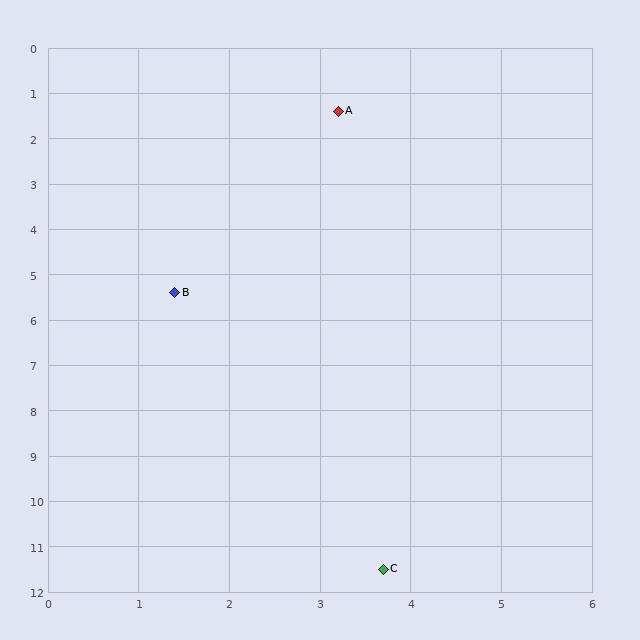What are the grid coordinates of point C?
Point C is at approximately (3.7, 11.5).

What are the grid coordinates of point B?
Point B is at approximately (1.4, 5.4).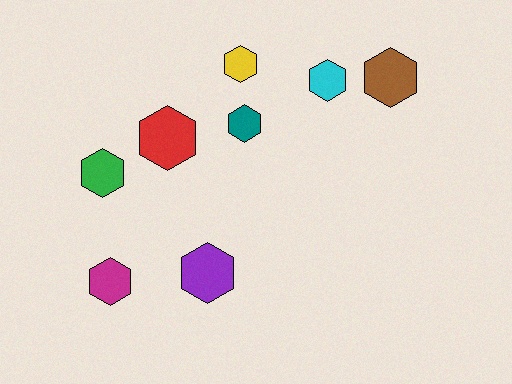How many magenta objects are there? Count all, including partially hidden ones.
There is 1 magenta object.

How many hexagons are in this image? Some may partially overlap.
There are 8 hexagons.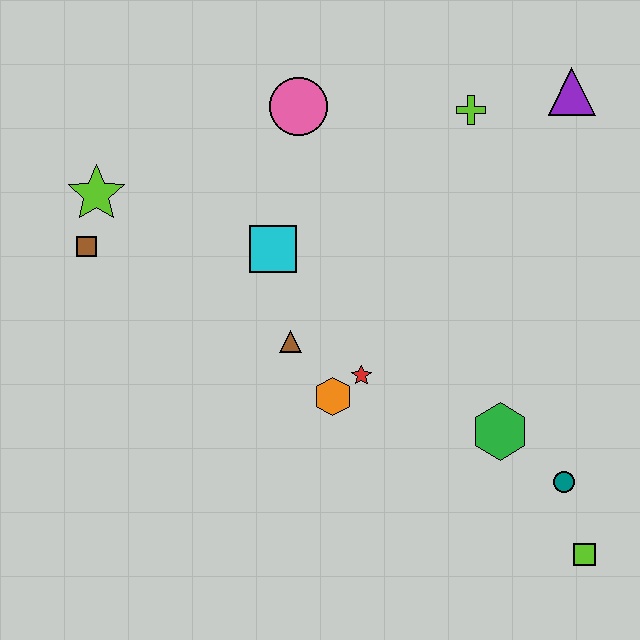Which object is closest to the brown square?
The lime star is closest to the brown square.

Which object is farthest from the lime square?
The lime star is farthest from the lime square.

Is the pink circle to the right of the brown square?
Yes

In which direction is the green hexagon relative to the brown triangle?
The green hexagon is to the right of the brown triangle.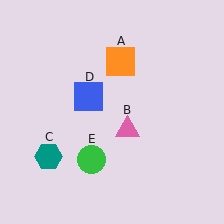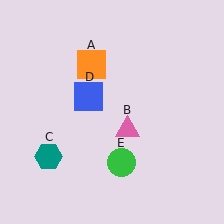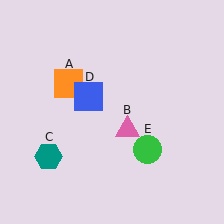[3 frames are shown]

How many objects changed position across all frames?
2 objects changed position: orange square (object A), green circle (object E).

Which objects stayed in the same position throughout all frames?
Pink triangle (object B) and teal hexagon (object C) and blue square (object D) remained stationary.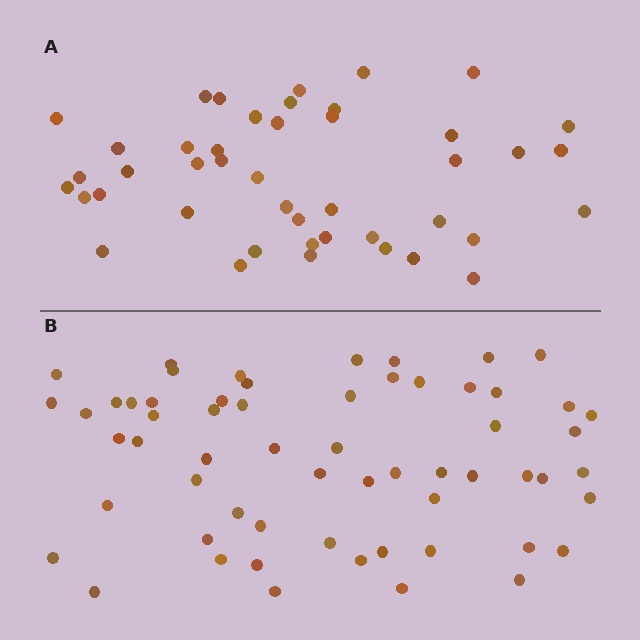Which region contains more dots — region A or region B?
Region B (the bottom region) has more dots.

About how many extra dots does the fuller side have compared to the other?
Region B has approximately 15 more dots than region A.